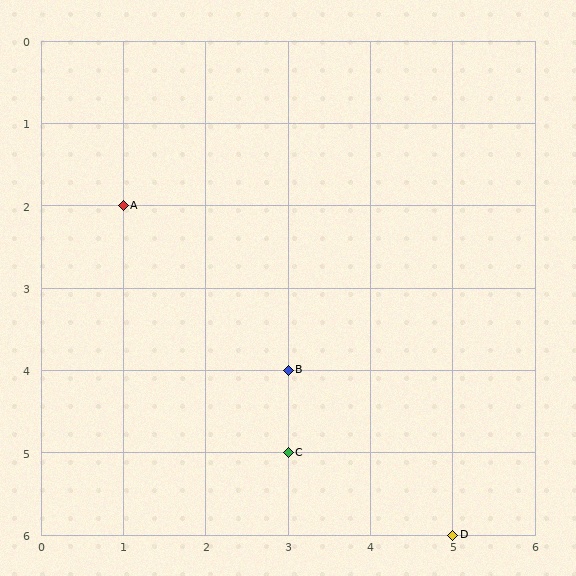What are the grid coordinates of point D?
Point D is at grid coordinates (5, 6).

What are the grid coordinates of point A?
Point A is at grid coordinates (1, 2).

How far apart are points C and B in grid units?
Points C and B are 1 row apart.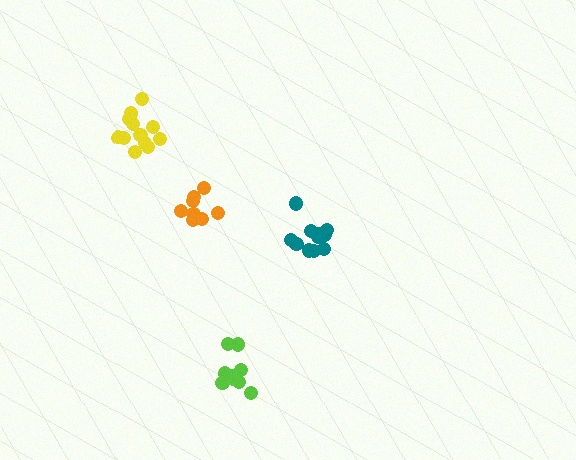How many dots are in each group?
Group 1: 12 dots, Group 2: 9 dots, Group 3: 8 dots, Group 4: 11 dots (40 total).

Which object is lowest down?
The lime cluster is bottommost.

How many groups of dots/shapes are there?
There are 4 groups.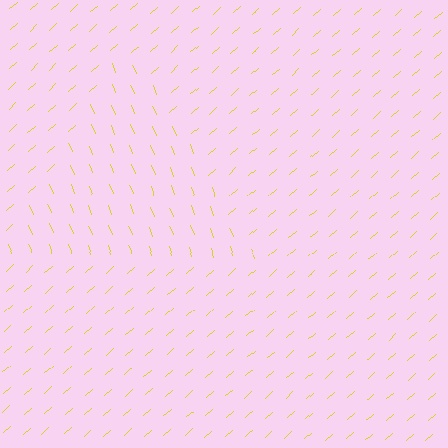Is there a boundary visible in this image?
Yes, there is a texture boundary formed by a change in line orientation.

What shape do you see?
I see a triangle.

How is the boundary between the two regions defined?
The boundary is defined purely by a change in line orientation (approximately 70 degrees difference). All lines are the same color and thickness.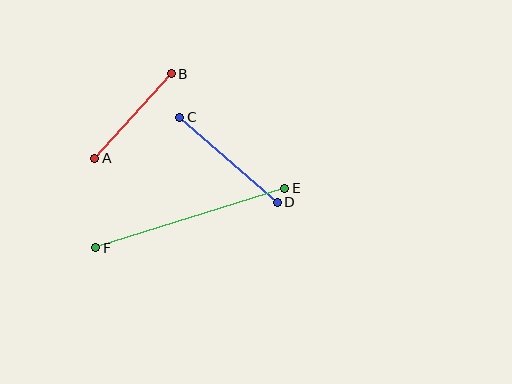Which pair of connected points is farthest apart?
Points E and F are farthest apart.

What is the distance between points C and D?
The distance is approximately 129 pixels.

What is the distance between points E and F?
The distance is approximately 198 pixels.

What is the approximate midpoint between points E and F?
The midpoint is at approximately (190, 218) pixels.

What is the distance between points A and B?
The distance is approximately 114 pixels.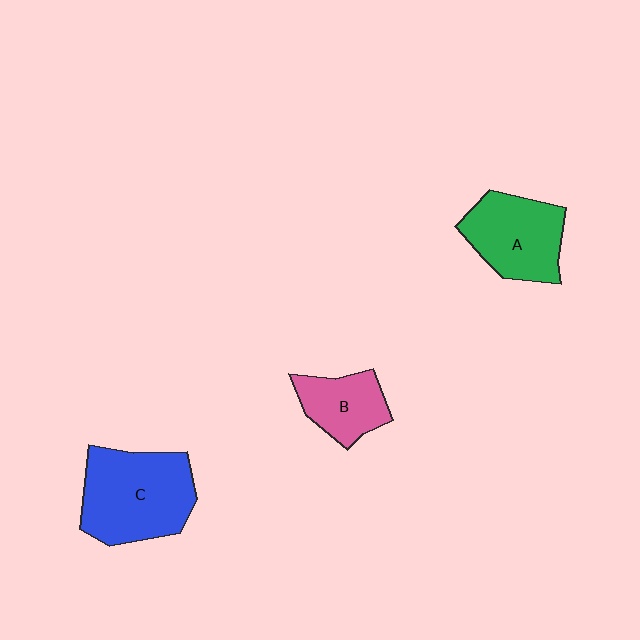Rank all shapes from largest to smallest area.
From largest to smallest: C (blue), A (green), B (pink).